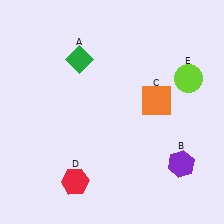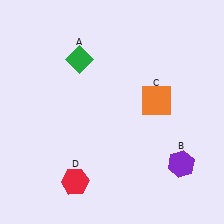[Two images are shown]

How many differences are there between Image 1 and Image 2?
There is 1 difference between the two images.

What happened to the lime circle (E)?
The lime circle (E) was removed in Image 2. It was in the top-right area of Image 1.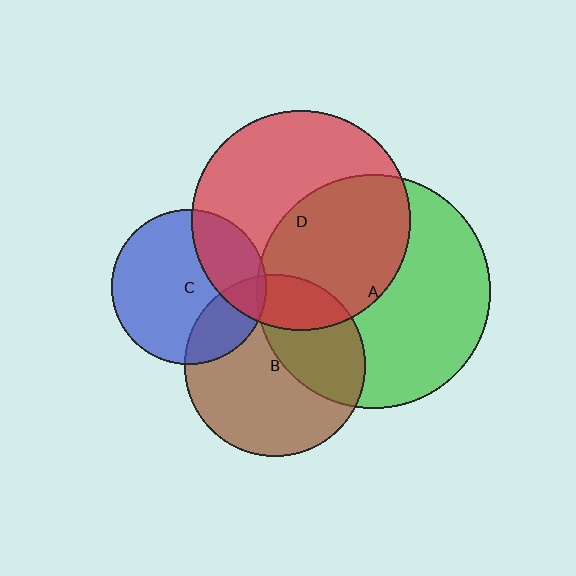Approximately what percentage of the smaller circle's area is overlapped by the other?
Approximately 50%.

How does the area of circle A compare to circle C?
Approximately 2.3 times.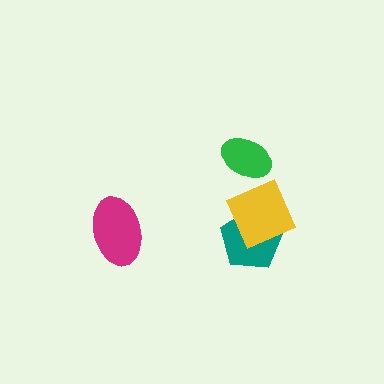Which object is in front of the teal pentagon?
The yellow diamond is in front of the teal pentagon.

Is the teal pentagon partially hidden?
Yes, it is partially covered by another shape.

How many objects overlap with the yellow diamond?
1 object overlaps with the yellow diamond.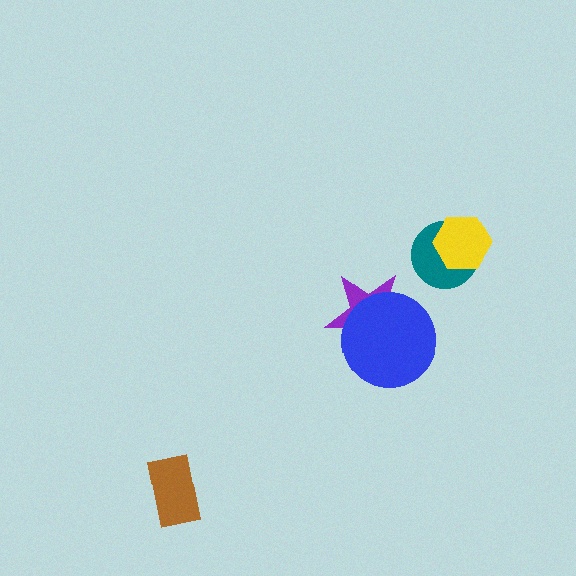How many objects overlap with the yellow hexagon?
1 object overlaps with the yellow hexagon.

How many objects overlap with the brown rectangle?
0 objects overlap with the brown rectangle.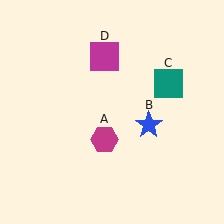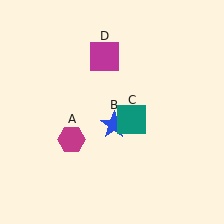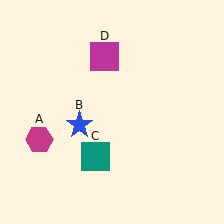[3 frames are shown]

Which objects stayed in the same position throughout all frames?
Magenta square (object D) remained stationary.